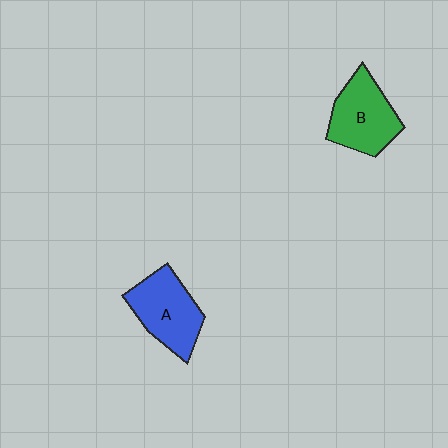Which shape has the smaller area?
Shape B (green).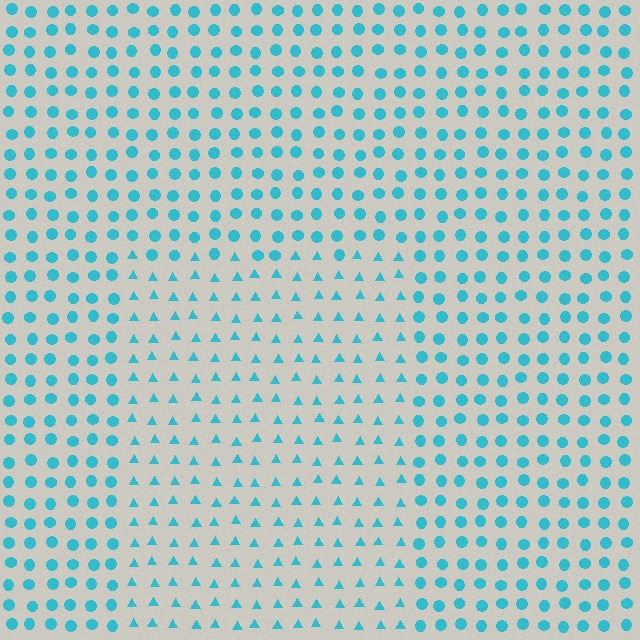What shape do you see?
I see a rectangle.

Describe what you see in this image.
The image is filled with small cyan elements arranged in a uniform grid. A rectangle-shaped region contains triangles, while the surrounding area contains circles. The boundary is defined purely by the change in element shape.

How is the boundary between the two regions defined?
The boundary is defined by a change in element shape: triangles inside vs. circles outside. All elements share the same color and spacing.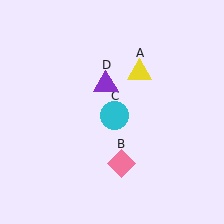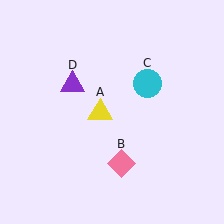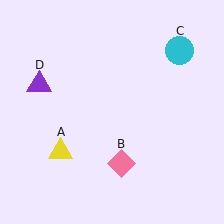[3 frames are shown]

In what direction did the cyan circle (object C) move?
The cyan circle (object C) moved up and to the right.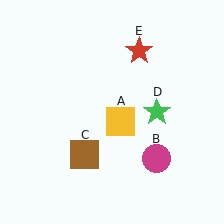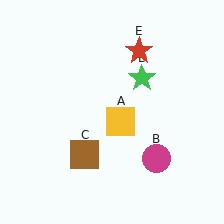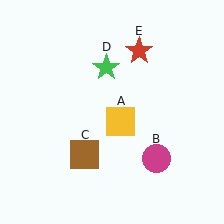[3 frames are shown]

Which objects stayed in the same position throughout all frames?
Yellow square (object A) and magenta circle (object B) and brown square (object C) and red star (object E) remained stationary.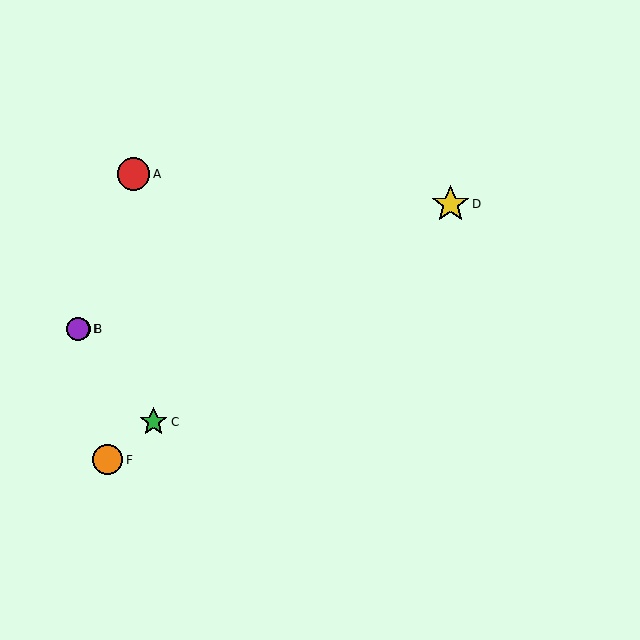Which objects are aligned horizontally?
Objects B, E are aligned horizontally.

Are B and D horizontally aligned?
No, B is at y≈329 and D is at y≈204.